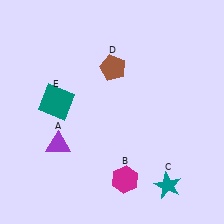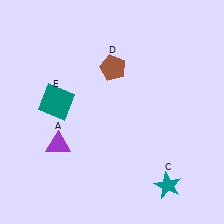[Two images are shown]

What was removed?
The magenta hexagon (B) was removed in Image 2.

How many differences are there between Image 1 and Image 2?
There is 1 difference between the two images.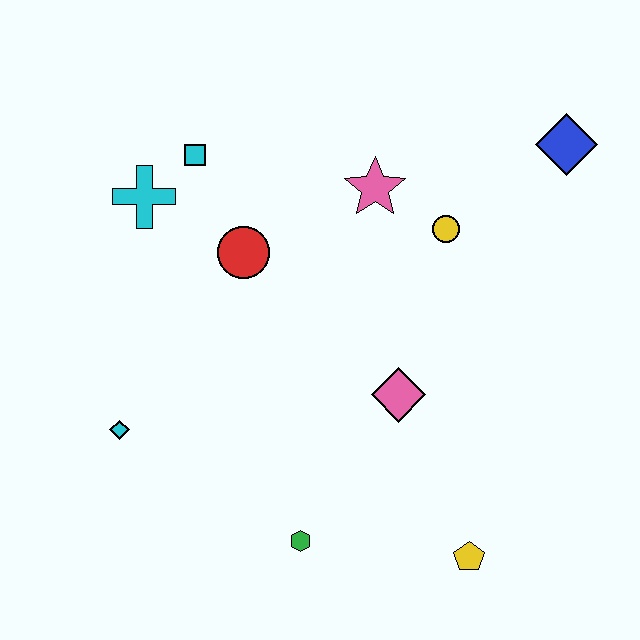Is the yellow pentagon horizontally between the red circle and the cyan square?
No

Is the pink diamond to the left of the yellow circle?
Yes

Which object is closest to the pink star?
The yellow circle is closest to the pink star.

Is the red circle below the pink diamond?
No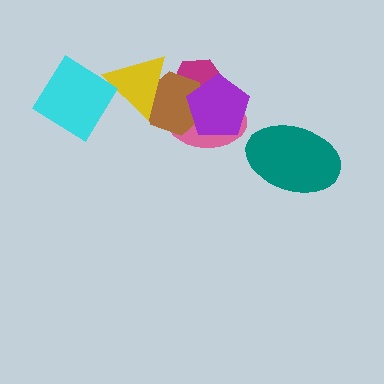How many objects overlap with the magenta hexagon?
3 objects overlap with the magenta hexagon.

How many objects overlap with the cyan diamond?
0 objects overlap with the cyan diamond.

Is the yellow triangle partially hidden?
No, no other shape covers it.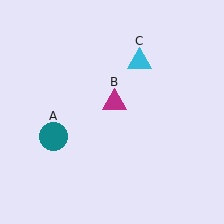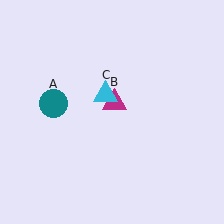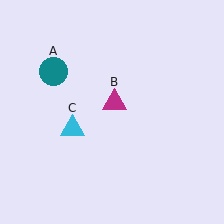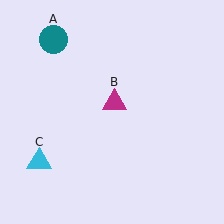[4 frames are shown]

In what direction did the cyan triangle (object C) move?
The cyan triangle (object C) moved down and to the left.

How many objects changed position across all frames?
2 objects changed position: teal circle (object A), cyan triangle (object C).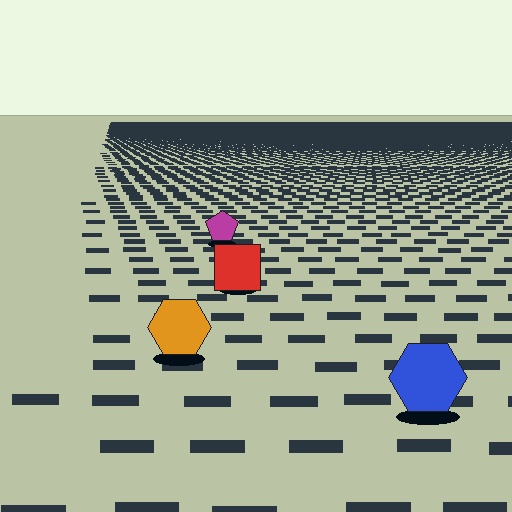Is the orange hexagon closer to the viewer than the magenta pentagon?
Yes. The orange hexagon is closer — you can tell from the texture gradient: the ground texture is coarser near it.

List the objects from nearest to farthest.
From nearest to farthest: the blue hexagon, the orange hexagon, the red square, the magenta pentagon.